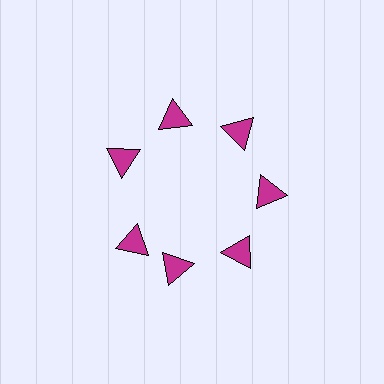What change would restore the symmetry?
The symmetry would be restored by rotating it back into even spacing with its neighbors so that all 7 triangles sit at equal angles and equal distance from the center.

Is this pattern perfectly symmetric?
No. The 7 magenta triangles are arranged in a ring, but one element near the 8 o'clock position is rotated out of alignment along the ring, breaking the 7-fold rotational symmetry.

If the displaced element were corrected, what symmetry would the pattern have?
It would have 7-fold rotational symmetry — the pattern would map onto itself every 51 degrees.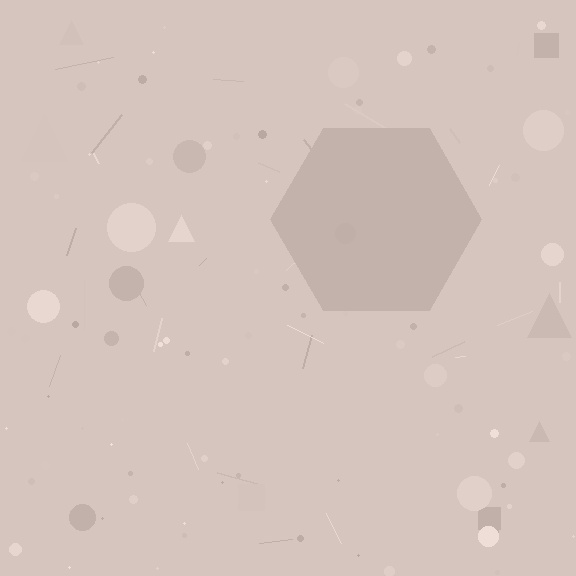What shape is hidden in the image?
A hexagon is hidden in the image.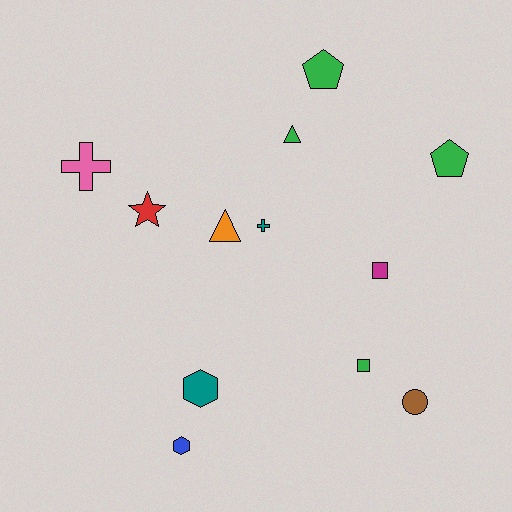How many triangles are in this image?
There are 2 triangles.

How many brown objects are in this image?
There is 1 brown object.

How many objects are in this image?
There are 12 objects.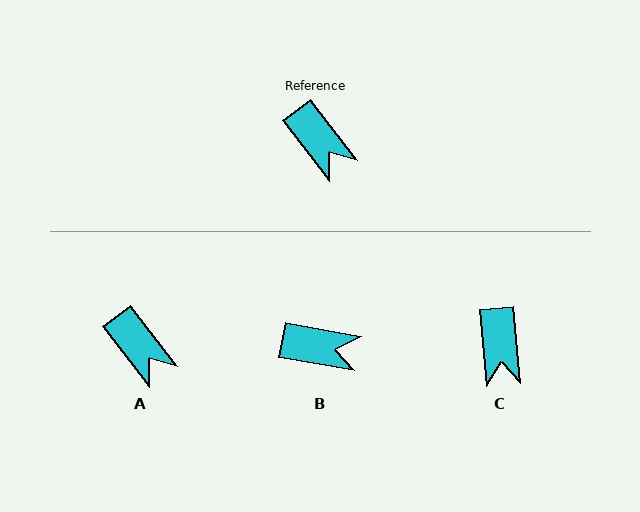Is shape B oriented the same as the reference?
No, it is off by about 43 degrees.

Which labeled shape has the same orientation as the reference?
A.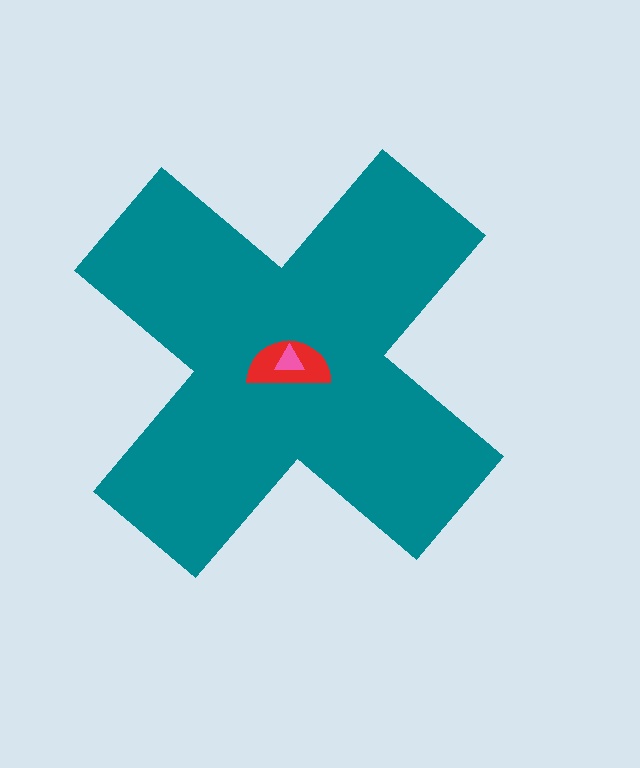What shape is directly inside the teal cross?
The red semicircle.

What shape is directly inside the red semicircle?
The pink triangle.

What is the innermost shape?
The pink triangle.